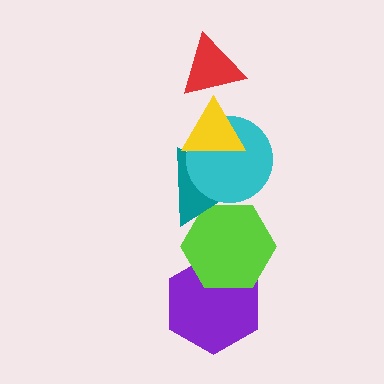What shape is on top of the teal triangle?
The cyan circle is on top of the teal triangle.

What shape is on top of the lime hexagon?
The teal triangle is on top of the lime hexagon.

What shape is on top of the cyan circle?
The yellow triangle is on top of the cyan circle.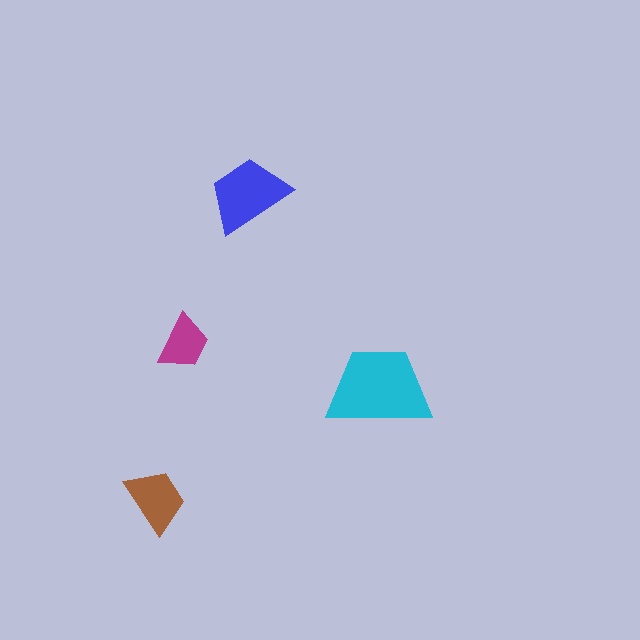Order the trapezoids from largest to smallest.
the cyan one, the blue one, the brown one, the magenta one.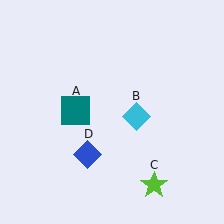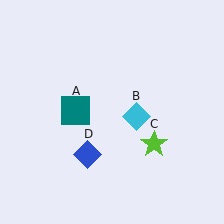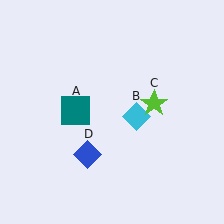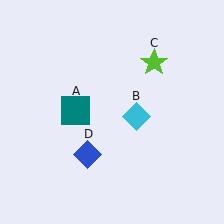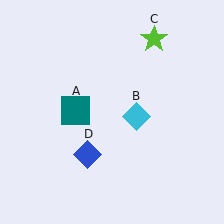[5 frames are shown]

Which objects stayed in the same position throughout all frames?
Teal square (object A) and cyan diamond (object B) and blue diamond (object D) remained stationary.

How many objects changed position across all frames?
1 object changed position: lime star (object C).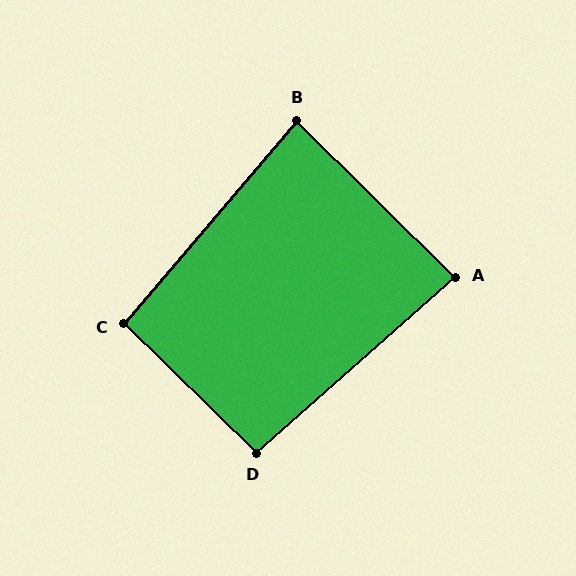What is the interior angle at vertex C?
Approximately 94 degrees (approximately right).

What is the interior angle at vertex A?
Approximately 86 degrees (approximately right).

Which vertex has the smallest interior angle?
B, at approximately 86 degrees.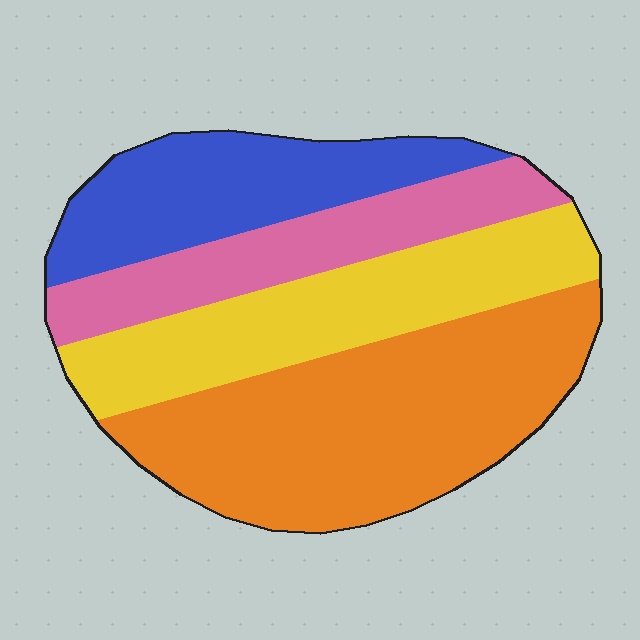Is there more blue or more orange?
Orange.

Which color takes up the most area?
Orange, at roughly 40%.